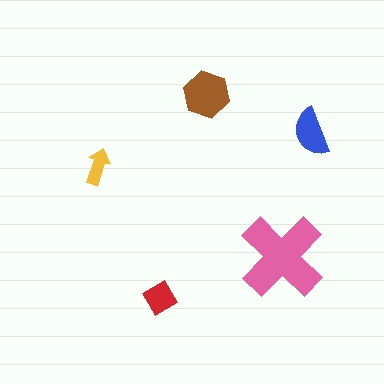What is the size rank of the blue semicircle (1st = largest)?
3rd.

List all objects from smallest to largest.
The yellow arrow, the red diamond, the blue semicircle, the brown hexagon, the pink cross.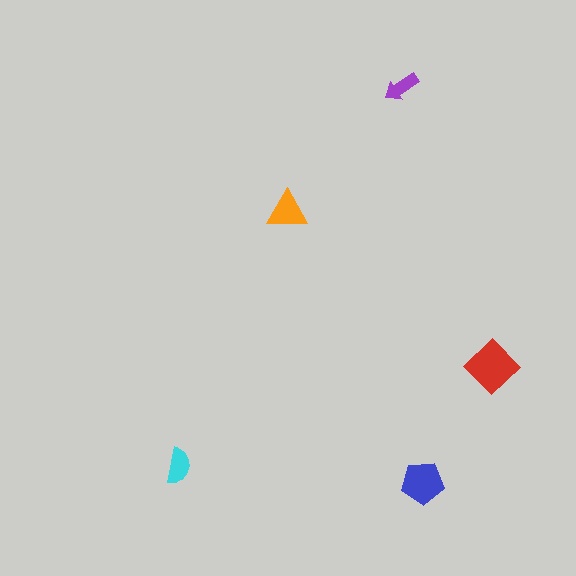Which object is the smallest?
The purple arrow.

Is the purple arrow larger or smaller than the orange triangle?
Smaller.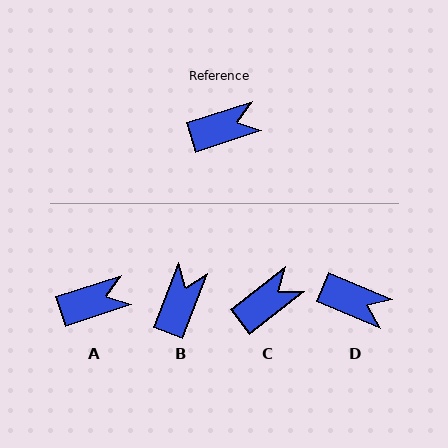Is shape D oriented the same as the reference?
No, it is off by about 40 degrees.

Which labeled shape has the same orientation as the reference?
A.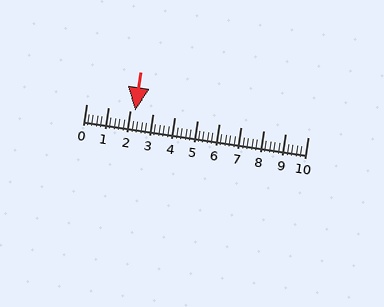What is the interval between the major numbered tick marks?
The major tick marks are spaced 1 units apart.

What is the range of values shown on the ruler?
The ruler shows values from 0 to 10.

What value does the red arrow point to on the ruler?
The red arrow points to approximately 2.2.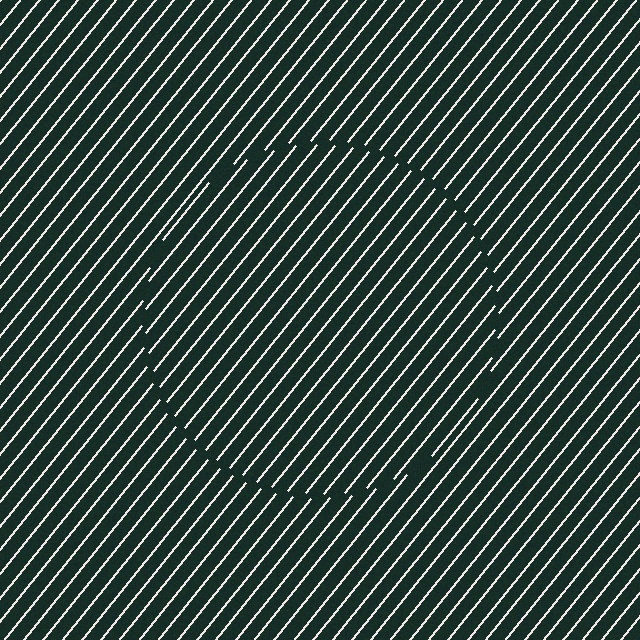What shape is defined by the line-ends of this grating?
An illusory circle. The interior of the shape contains the same grating, shifted by half a period — the contour is defined by the phase discontinuity where line-ends from the inner and outer gratings abut.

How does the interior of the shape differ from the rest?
The interior of the shape contains the same grating, shifted by half a period — the contour is defined by the phase discontinuity where line-ends from the inner and outer gratings abut.